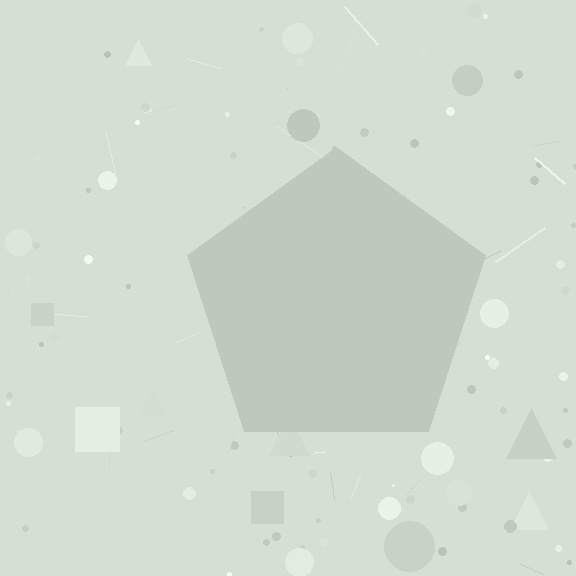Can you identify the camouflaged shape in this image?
The camouflaged shape is a pentagon.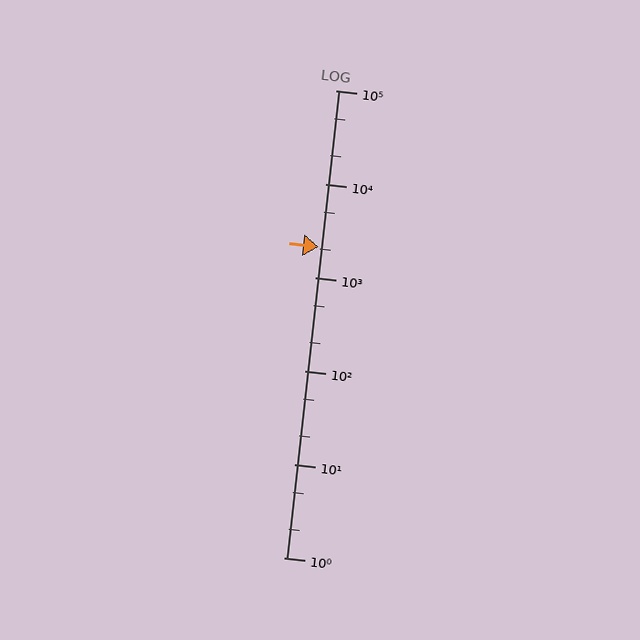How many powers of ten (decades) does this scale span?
The scale spans 5 decades, from 1 to 100000.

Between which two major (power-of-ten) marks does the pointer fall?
The pointer is between 1000 and 10000.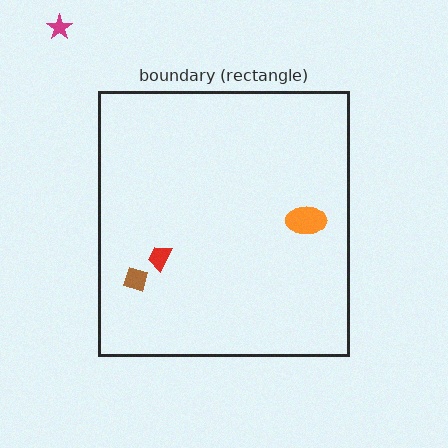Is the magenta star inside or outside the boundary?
Outside.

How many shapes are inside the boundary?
3 inside, 1 outside.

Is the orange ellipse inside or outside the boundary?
Inside.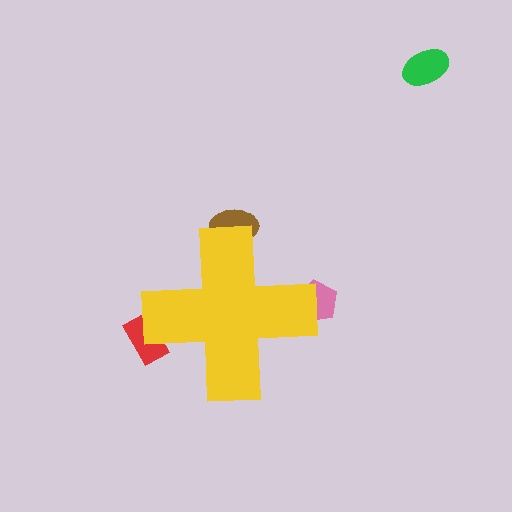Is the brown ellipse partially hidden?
Yes, the brown ellipse is partially hidden behind the yellow cross.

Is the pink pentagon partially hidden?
Yes, the pink pentagon is partially hidden behind the yellow cross.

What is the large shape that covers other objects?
A yellow cross.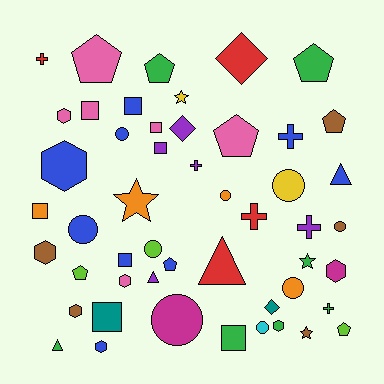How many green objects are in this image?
There are 7 green objects.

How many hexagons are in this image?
There are 8 hexagons.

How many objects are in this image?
There are 50 objects.